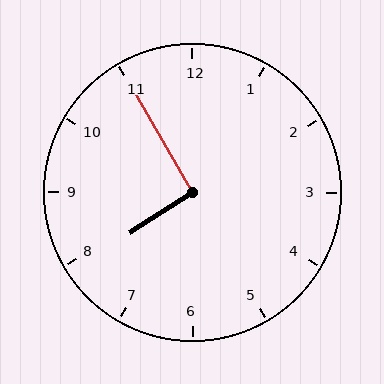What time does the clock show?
7:55.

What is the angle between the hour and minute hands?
Approximately 92 degrees.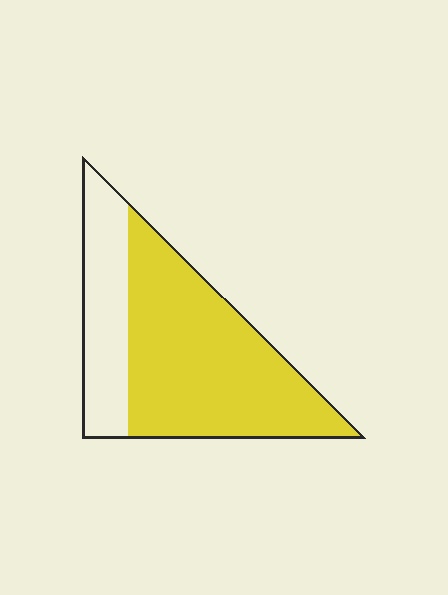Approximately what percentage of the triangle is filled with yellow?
Approximately 70%.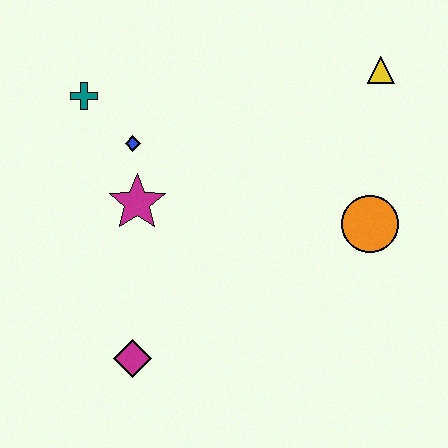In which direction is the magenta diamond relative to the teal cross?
The magenta diamond is below the teal cross.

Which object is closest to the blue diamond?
The magenta star is closest to the blue diamond.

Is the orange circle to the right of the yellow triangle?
No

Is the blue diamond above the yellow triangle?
No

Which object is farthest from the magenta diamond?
The yellow triangle is farthest from the magenta diamond.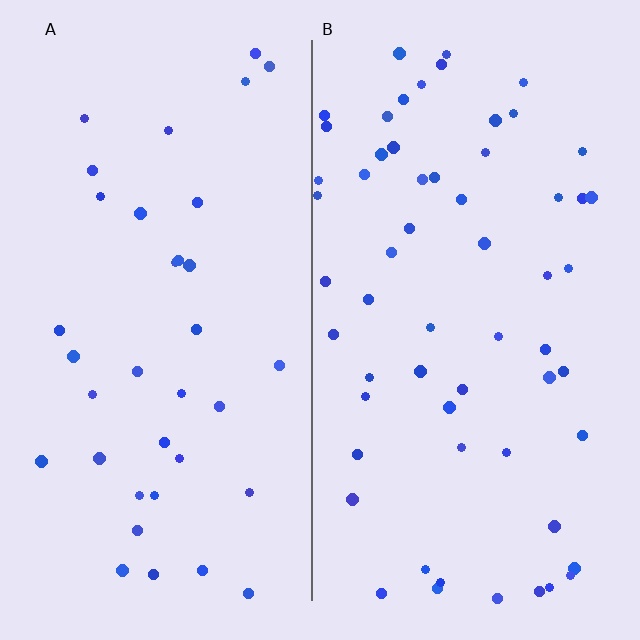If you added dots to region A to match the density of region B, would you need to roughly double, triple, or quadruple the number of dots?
Approximately double.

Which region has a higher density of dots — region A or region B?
B (the right).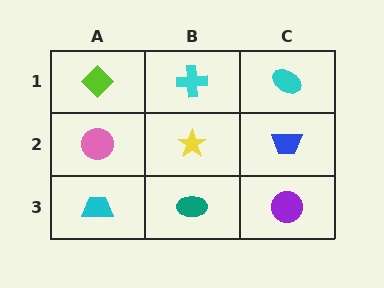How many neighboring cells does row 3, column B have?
3.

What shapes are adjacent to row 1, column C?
A blue trapezoid (row 2, column C), a cyan cross (row 1, column B).